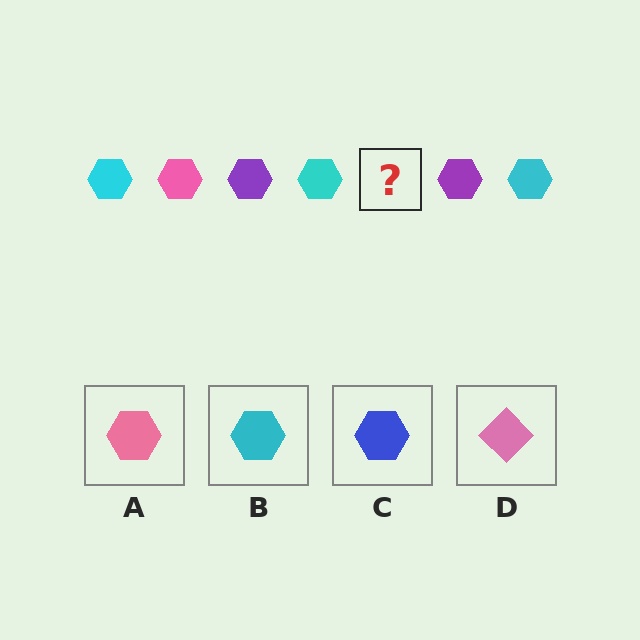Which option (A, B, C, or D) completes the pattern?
A.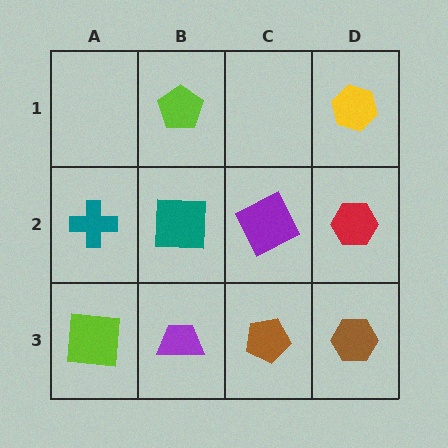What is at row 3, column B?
A purple trapezoid.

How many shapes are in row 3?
4 shapes.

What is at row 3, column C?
A brown pentagon.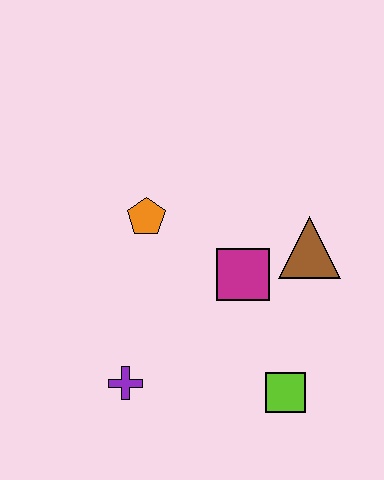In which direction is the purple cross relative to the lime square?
The purple cross is to the left of the lime square.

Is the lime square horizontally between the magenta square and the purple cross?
No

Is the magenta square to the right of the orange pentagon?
Yes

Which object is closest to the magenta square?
The brown triangle is closest to the magenta square.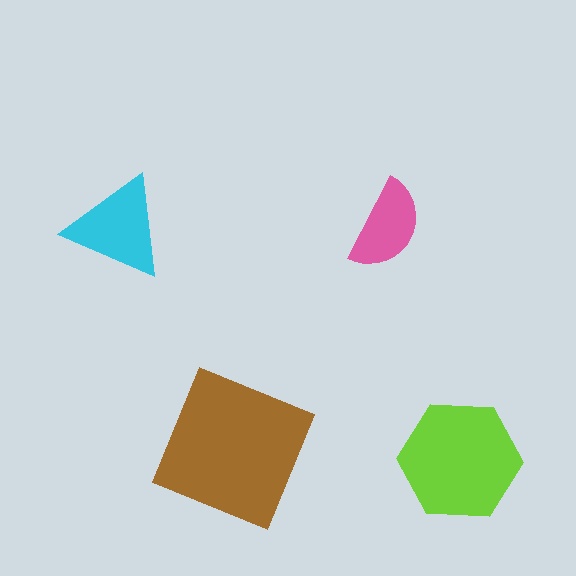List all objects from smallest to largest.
The pink semicircle, the cyan triangle, the lime hexagon, the brown square.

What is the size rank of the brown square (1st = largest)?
1st.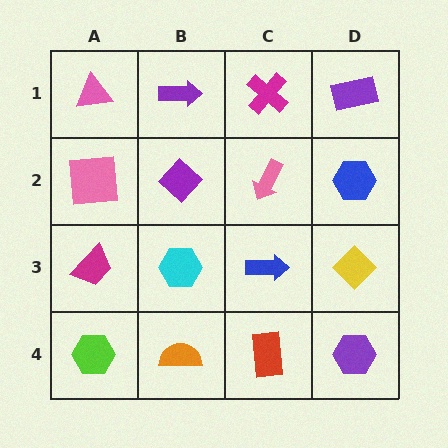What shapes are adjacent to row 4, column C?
A blue arrow (row 3, column C), an orange semicircle (row 4, column B), a purple hexagon (row 4, column D).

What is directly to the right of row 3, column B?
A blue arrow.